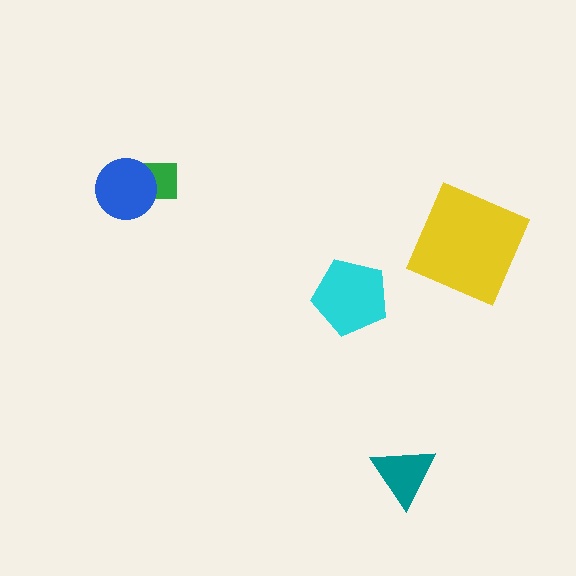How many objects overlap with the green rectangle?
1 object overlaps with the green rectangle.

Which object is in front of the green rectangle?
The blue circle is in front of the green rectangle.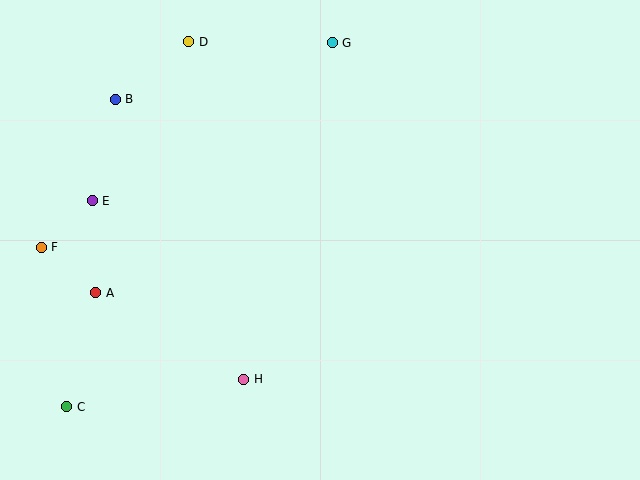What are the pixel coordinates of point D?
Point D is at (189, 42).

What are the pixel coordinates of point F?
Point F is at (41, 247).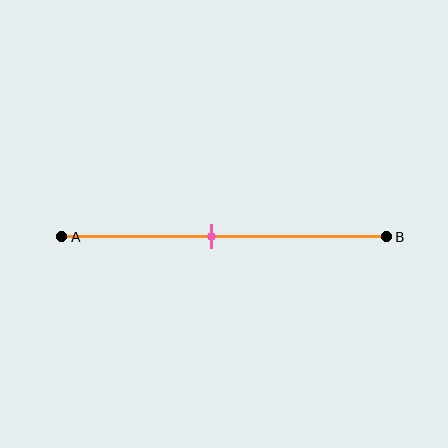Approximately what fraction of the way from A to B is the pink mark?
The pink mark is approximately 45% of the way from A to B.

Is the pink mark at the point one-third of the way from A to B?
No, the mark is at about 45% from A, not at the 33% one-third point.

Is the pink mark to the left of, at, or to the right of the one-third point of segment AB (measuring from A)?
The pink mark is to the right of the one-third point of segment AB.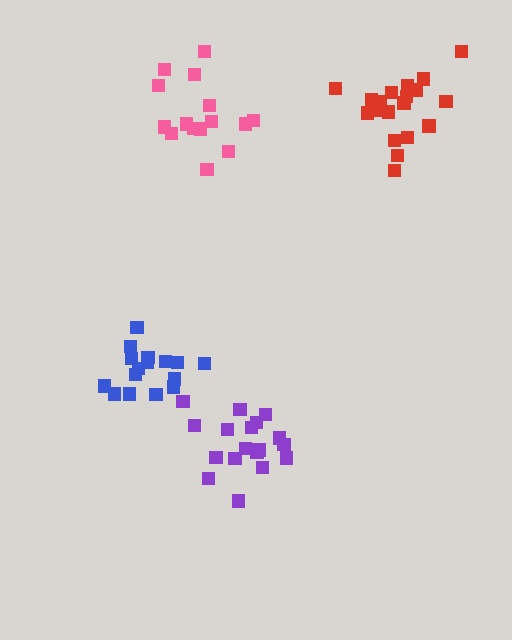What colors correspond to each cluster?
The clusters are colored: pink, blue, red, purple.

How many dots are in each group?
Group 1: 15 dots, Group 2: 16 dots, Group 3: 20 dots, Group 4: 19 dots (70 total).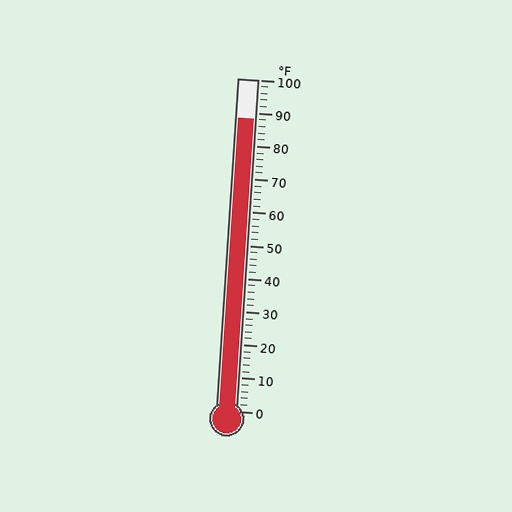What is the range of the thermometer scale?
The thermometer scale ranges from 0°F to 100°F.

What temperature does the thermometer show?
The thermometer shows approximately 88°F.